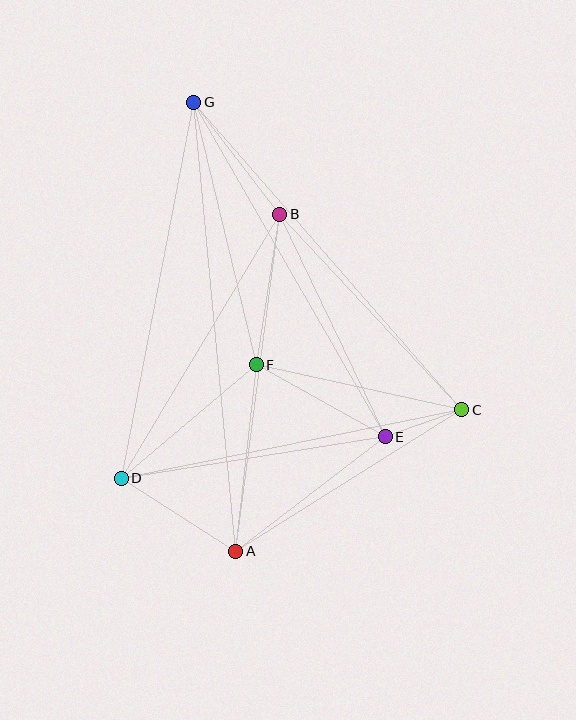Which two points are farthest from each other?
Points A and G are farthest from each other.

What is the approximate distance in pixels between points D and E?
The distance between D and E is approximately 267 pixels.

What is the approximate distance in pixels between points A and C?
The distance between A and C is approximately 267 pixels.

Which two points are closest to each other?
Points C and E are closest to each other.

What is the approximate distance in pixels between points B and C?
The distance between B and C is approximately 267 pixels.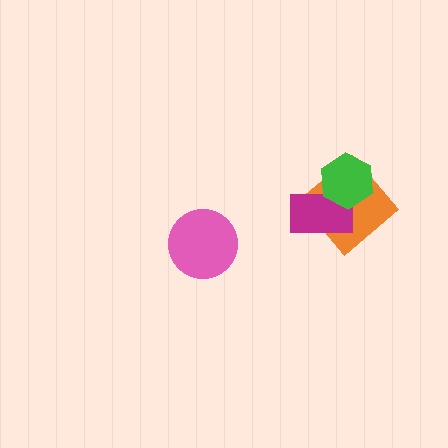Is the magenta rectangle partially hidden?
Yes, it is partially covered by another shape.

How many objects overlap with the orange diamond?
2 objects overlap with the orange diamond.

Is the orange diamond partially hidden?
Yes, it is partially covered by another shape.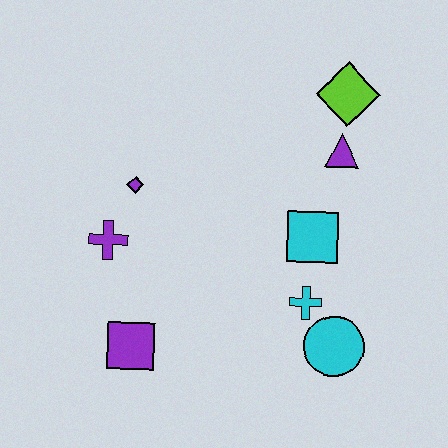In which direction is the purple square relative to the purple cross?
The purple square is below the purple cross.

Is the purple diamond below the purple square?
No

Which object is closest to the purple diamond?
The purple cross is closest to the purple diamond.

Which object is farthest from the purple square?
The lime diamond is farthest from the purple square.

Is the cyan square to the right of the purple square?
Yes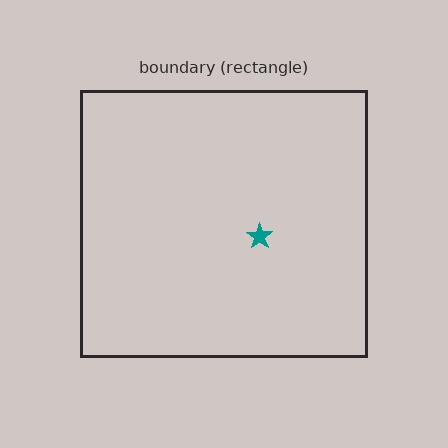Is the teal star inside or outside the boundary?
Inside.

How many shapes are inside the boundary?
1 inside, 0 outside.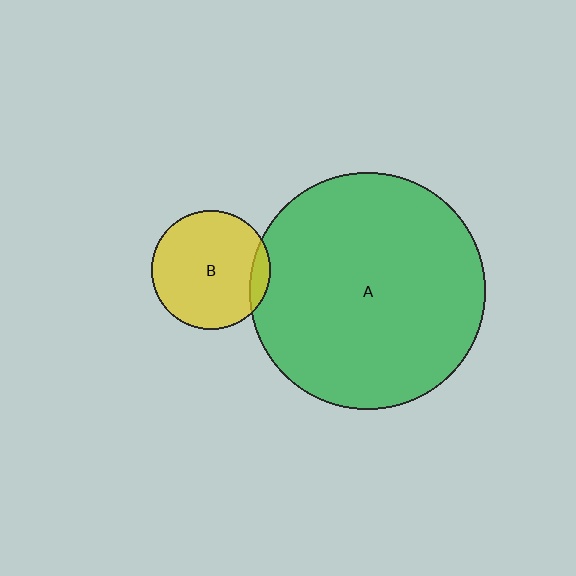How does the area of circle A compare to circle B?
Approximately 3.9 times.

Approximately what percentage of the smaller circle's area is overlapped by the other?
Approximately 10%.